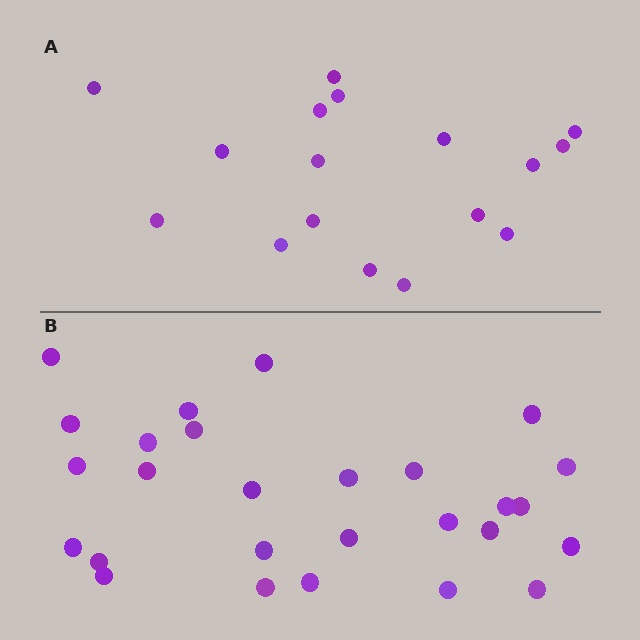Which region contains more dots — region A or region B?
Region B (the bottom region) has more dots.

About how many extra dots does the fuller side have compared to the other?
Region B has roughly 10 or so more dots than region A.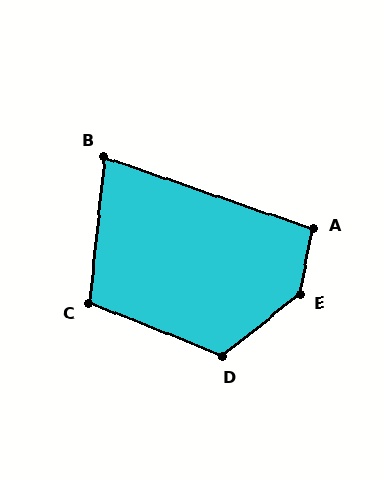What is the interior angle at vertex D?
Approximately 119 degrees (obtuse).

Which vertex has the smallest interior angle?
B, at approximately 77 degrees.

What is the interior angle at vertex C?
Approximately 106 degrees (obtuse).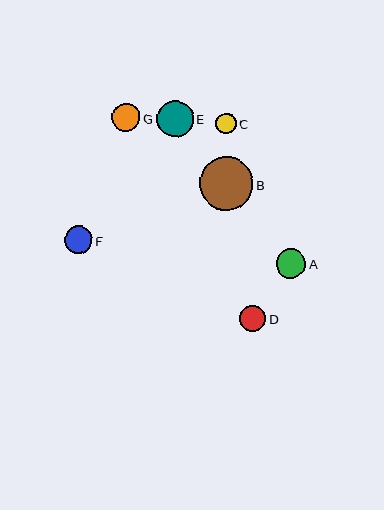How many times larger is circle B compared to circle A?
Circle B is approximately 1.8 times the size of circle A.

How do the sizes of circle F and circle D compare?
Circle F and circle D are approximately the same size.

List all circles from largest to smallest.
From largest to smallest: B, E, A, G, F, D, C.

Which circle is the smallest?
Circle C is the smallest with a size of approximately 20 pixels.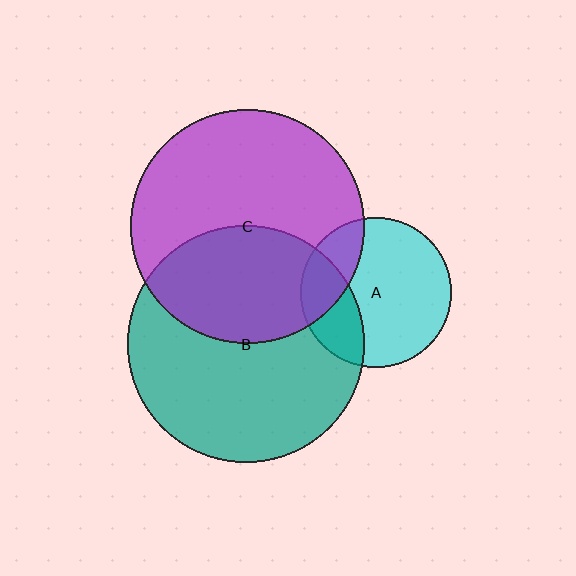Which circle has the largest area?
Circle B (teal).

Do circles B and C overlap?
Yes.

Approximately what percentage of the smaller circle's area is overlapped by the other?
Approximately 40%.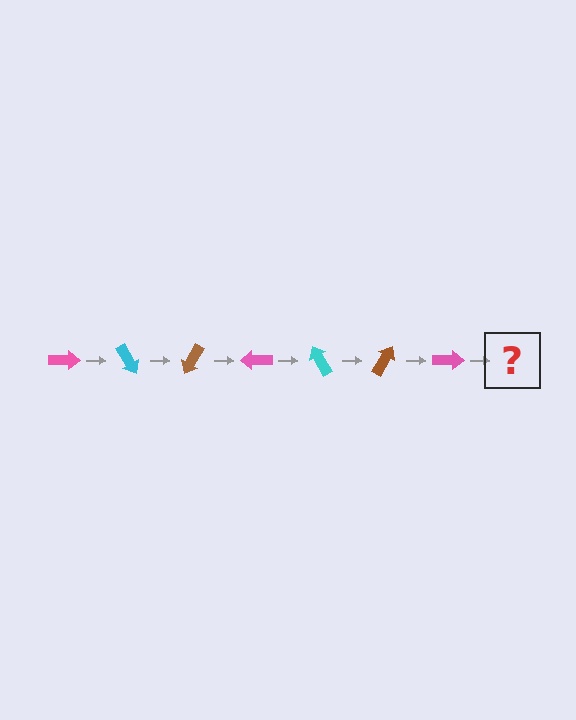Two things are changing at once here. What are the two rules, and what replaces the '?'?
The two rules are that it rotates 60 degrees each step and the color cycles through pink, cyan, and brown. The '?' should be a cyan arrow, rotated 420 degrees from the start.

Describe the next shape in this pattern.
It should be a cyan arrow, rotated 420 degrees from the start.